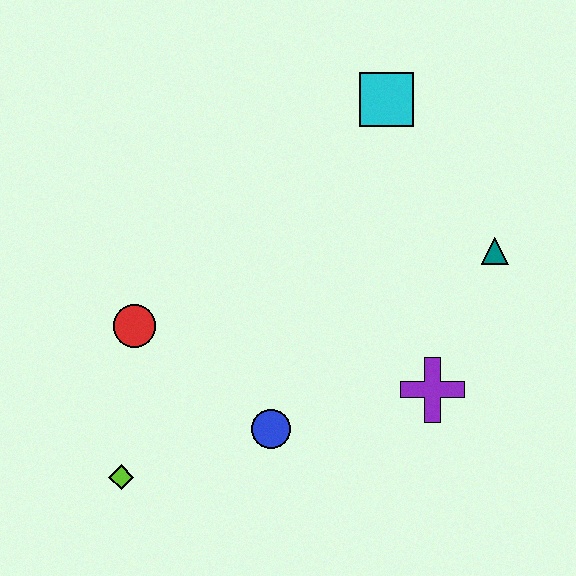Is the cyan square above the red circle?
Yes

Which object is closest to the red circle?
The lime diamond is closest to the red circle.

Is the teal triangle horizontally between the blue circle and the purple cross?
No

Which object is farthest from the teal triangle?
The lime diamond is farthest from the teal triangle.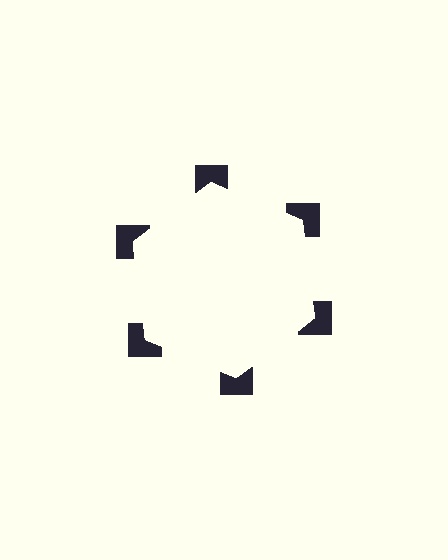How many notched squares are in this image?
There are 6 — one at each vertex of the illusory hexagon.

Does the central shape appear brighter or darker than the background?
It typically appears slightly brighter than the background, even though no actual brightness change is drawn.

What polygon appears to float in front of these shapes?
An illusory hexagon — its edges are inferred from the aligned wedge cuts in the notched squares, not physically drawn.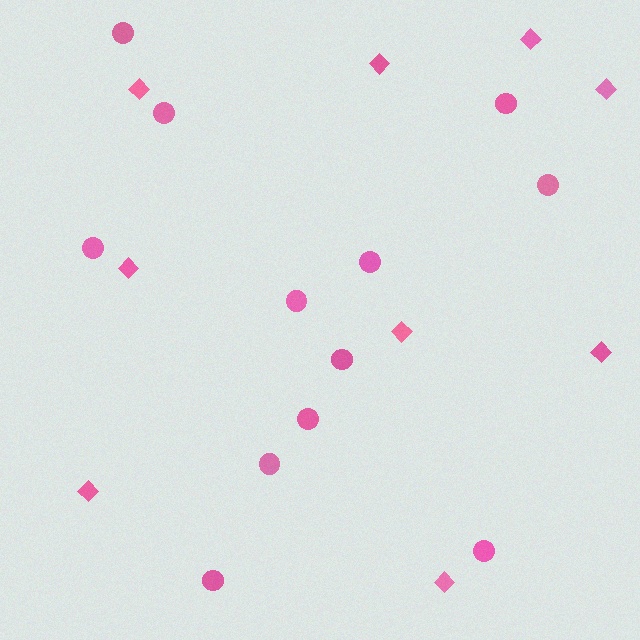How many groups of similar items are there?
There are 2 groups: one group of circles (12) and one group of diamonds (9).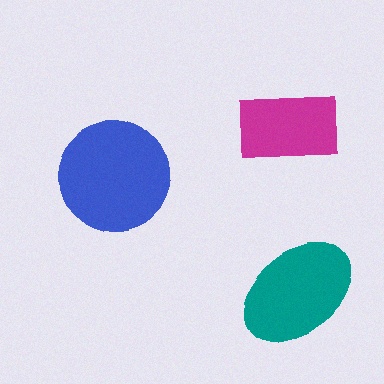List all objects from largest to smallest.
The blue circle, the teal ellipse, the magenta rectangle.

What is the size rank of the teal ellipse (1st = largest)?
2nd.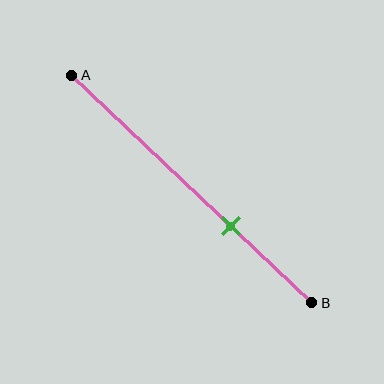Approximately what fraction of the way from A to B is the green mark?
The green mark is approximately 65% of the way from A to B.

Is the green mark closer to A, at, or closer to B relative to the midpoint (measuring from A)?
The green mark is closer to point B than the midpoint of segment AB.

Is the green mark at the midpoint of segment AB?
No, the mark is at about 65% from A, not at the 50% midpoint.